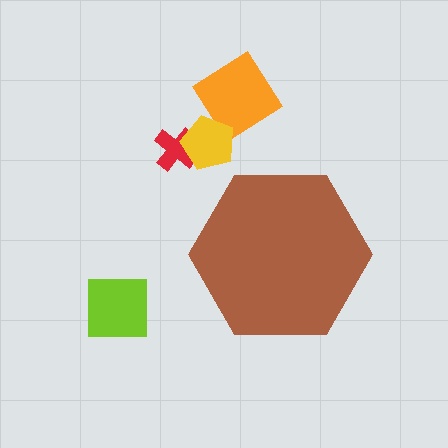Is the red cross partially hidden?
No, the red cross is fully visible.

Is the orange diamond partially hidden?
No, the orange diamond is fully visible.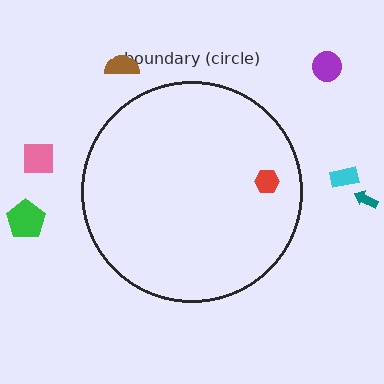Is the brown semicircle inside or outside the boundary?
Outside.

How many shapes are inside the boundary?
1 inside, 6 outside.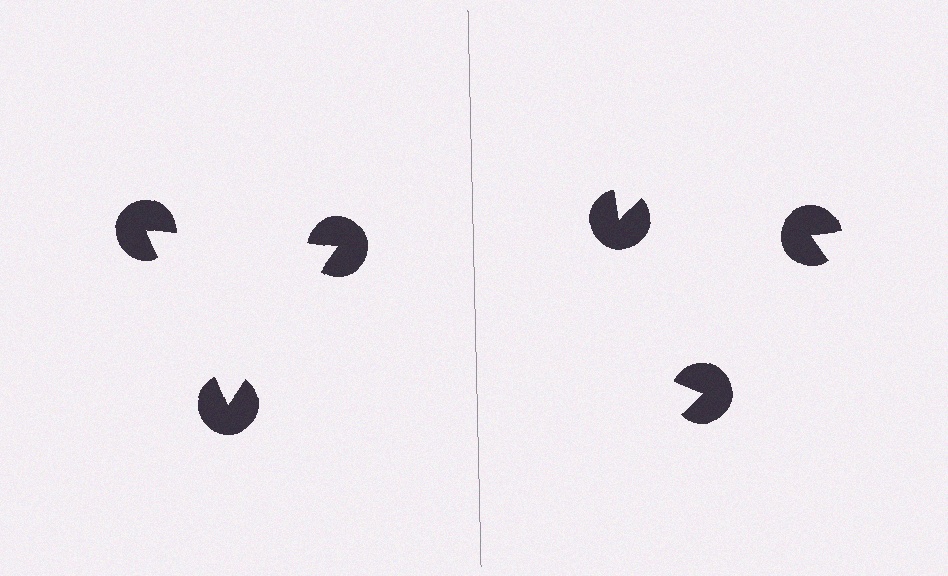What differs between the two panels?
The pac-man discs are positioned identically on both sides; only the wedge orientations differ. On the left they align to a triangle; on the right they are misaligned.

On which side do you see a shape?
An illusory triangle appears on the left side. On the right side the wedge cuts are rotated, so no coherent shape forms.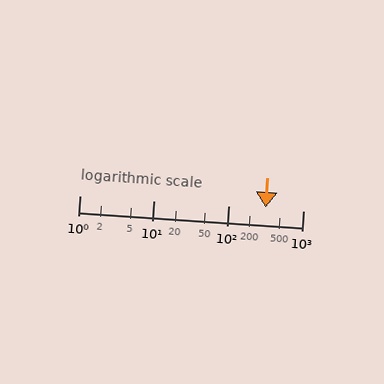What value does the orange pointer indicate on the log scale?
The pointer indicates approximately 310.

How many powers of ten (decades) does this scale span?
The scale spans 3 decades, from 1 to 1000.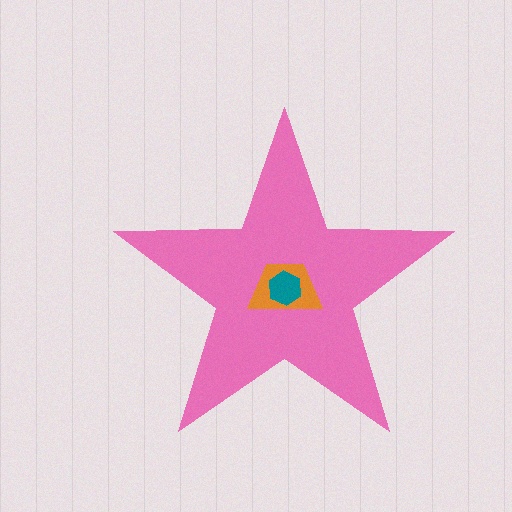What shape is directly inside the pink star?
The orange trapezoid.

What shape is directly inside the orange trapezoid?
The teal hexagon.